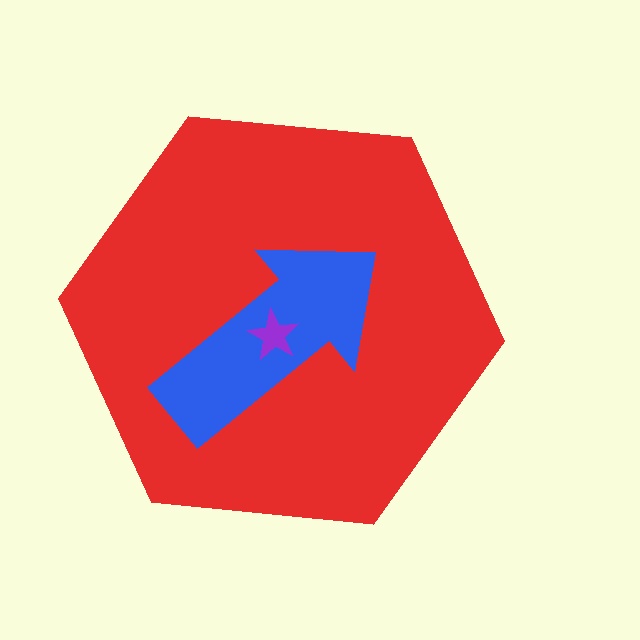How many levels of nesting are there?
3.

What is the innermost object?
The purple star.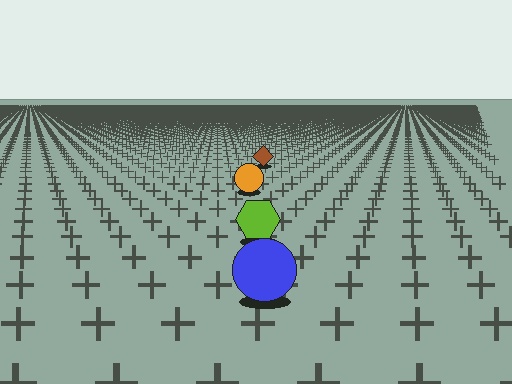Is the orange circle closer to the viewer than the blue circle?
No. The blue circle is closer — you can tell from the texture gradient: the ground texture is coarser near it.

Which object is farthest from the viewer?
The brown diamond is farthest from the viewer. It appears smaller and the ground texture around it is denser.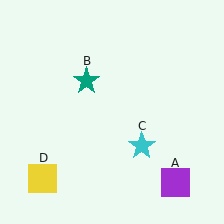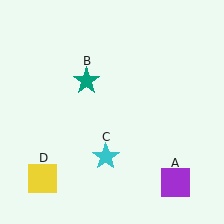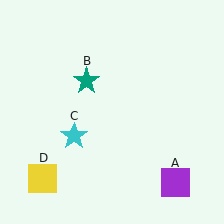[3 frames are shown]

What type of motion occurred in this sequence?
The cyan star (object C) rotated clockwise around the center of the scene.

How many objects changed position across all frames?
1 object changed position: cyan star (object C).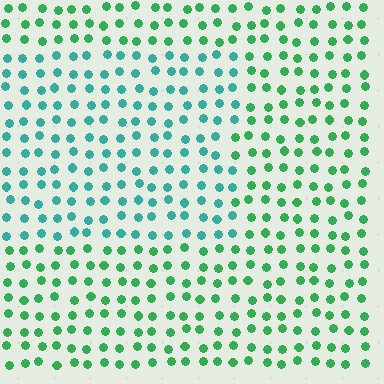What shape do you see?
I see a rectangle.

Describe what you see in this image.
The image is filled with small green elements in a uniform arrangement. A rectangle-shaped region is visible where the elements are tinted to a slightly different hue, forming a subtle color boundary.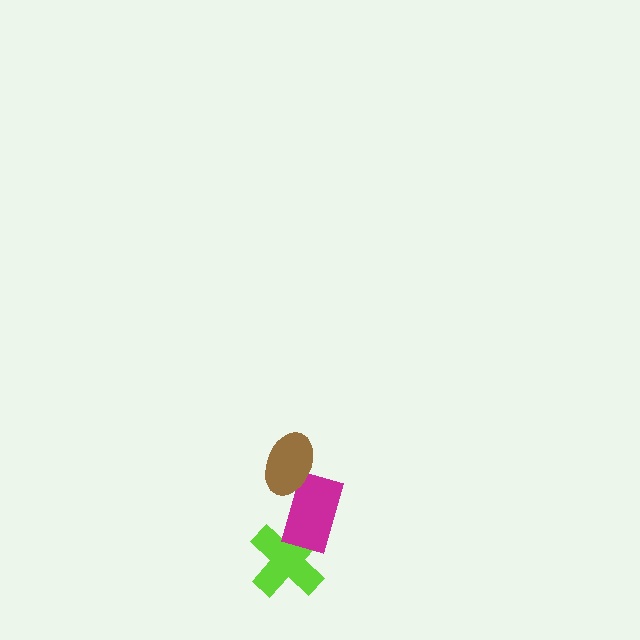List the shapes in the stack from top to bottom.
From top to bottom: the brown ellipse, the magenta rectangle, the lime cross.